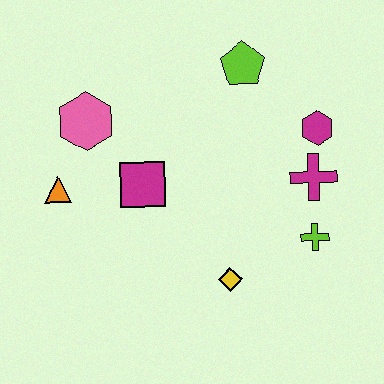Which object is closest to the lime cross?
The magenta cross is closest to the lime cross.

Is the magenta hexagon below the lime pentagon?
Yes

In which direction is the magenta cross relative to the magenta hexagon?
The magenta cross is below the magenta hexagon.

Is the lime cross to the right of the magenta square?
Yes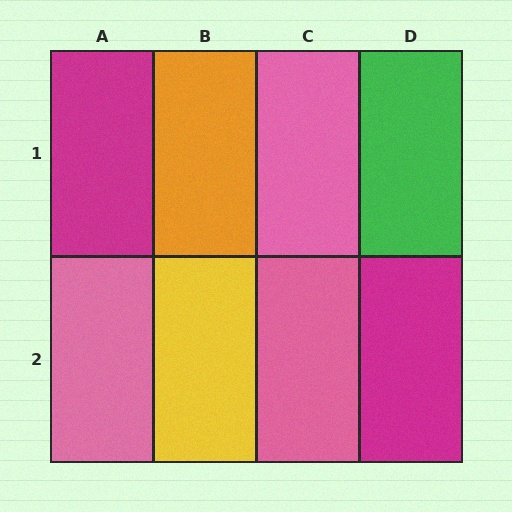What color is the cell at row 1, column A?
Magenta.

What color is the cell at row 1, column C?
Pink.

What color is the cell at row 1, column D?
Green.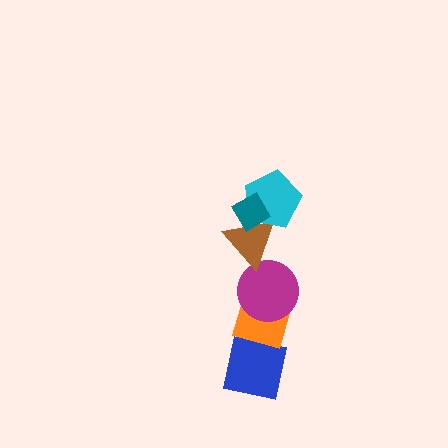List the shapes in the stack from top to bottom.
From top to bottom: the teal diamond, the cyan pentagon, the brown triangle, the magenta circle, the orange diamond, the blue square.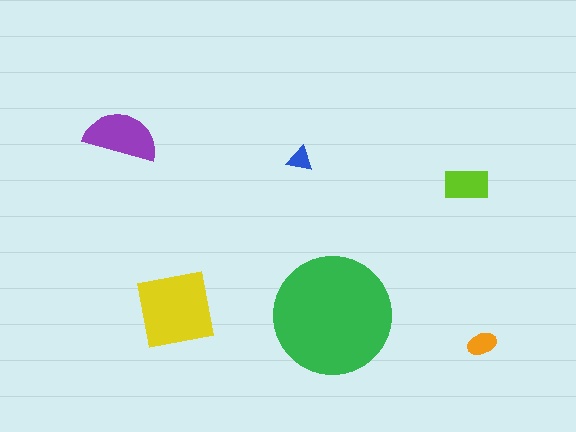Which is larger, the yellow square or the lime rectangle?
The yellow square.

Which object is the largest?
The green circle.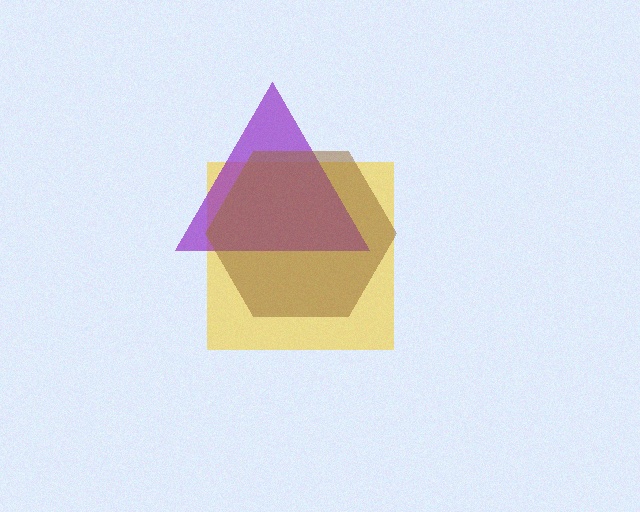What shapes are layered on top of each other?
The layered shapes are: a yellow square, a purple triangle, a brown hexagon.